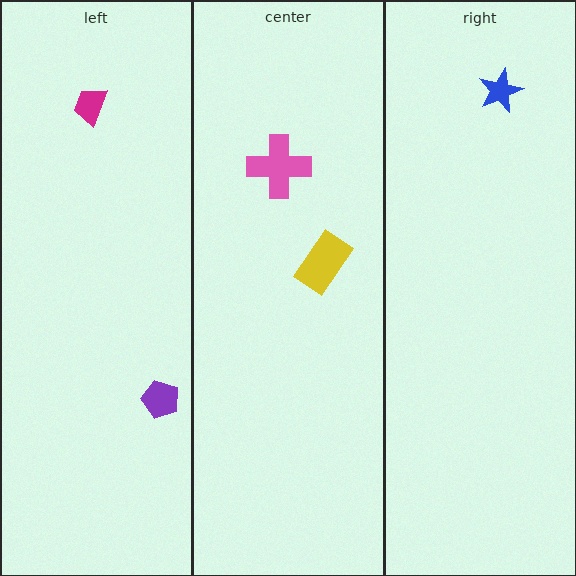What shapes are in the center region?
The yellow rectangle, the pink cross.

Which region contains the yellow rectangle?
The center region.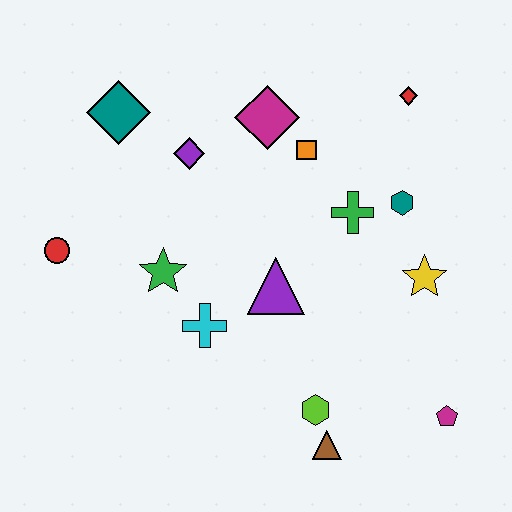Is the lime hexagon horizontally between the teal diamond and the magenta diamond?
No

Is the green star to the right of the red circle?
Yes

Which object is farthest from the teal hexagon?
The red circle is farthest from the teal hexagon.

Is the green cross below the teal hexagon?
Yes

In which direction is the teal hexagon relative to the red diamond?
The teal hexagon is below the red diamond.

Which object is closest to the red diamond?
The teal hexagon is closest to the red diamond.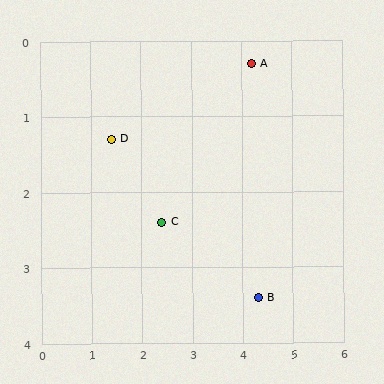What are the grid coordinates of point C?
Point C is at approximately (2.4, 2.4).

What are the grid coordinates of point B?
Point B is at approximately (4.3, 3.4).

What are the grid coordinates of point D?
Point D is at approximately (1.4, 1.3).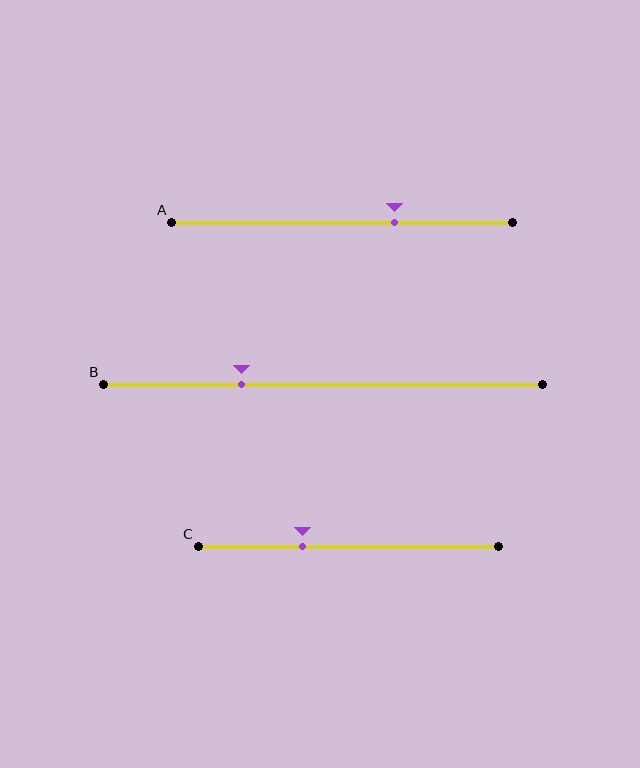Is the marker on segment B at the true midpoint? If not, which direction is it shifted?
No, the marker on segment B is shifted to the left by about 19% of the segment length.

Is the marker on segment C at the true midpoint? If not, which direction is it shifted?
No, the marker on segment C is shifted to the left by about 15% of the segment length.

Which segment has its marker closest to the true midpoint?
Segment A has its marker closest to the true midpoint.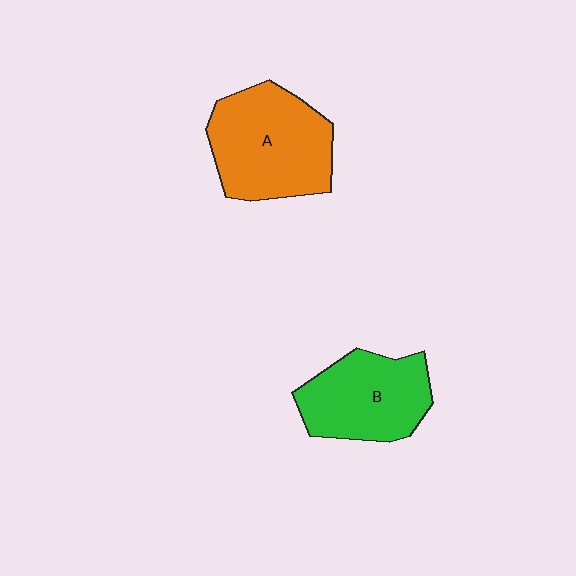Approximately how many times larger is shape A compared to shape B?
Approximately 1.2 times.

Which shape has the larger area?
Shape A (orange).